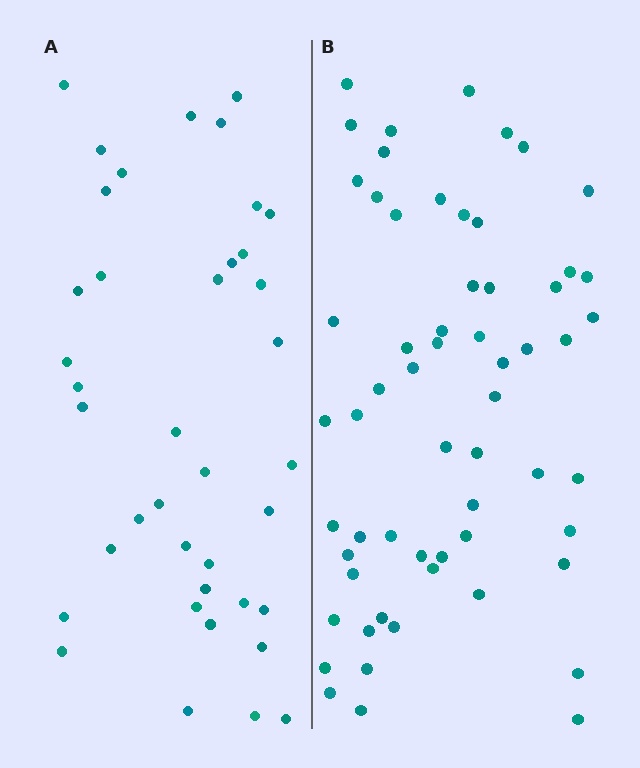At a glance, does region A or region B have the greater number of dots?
Region B (the right region) has more dots.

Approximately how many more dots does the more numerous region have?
Region B has approximately 20 more dots than region A.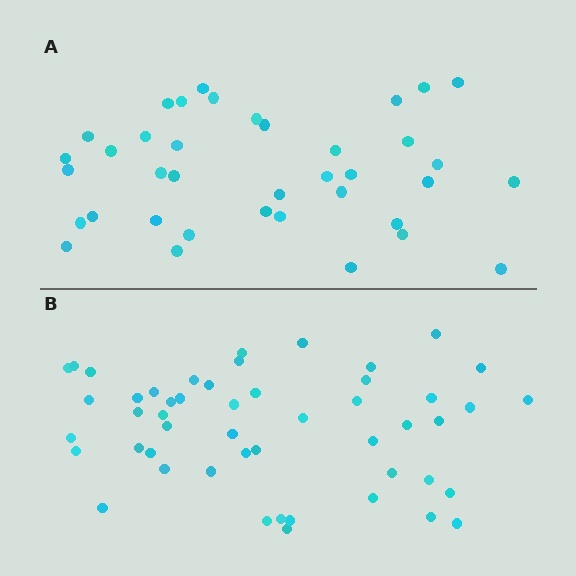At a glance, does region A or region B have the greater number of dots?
Region B (the bottom region) has more dots.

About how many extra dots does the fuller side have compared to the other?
Region B has roughly 12 or so more dots than region A.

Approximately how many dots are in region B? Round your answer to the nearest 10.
About 50 dots.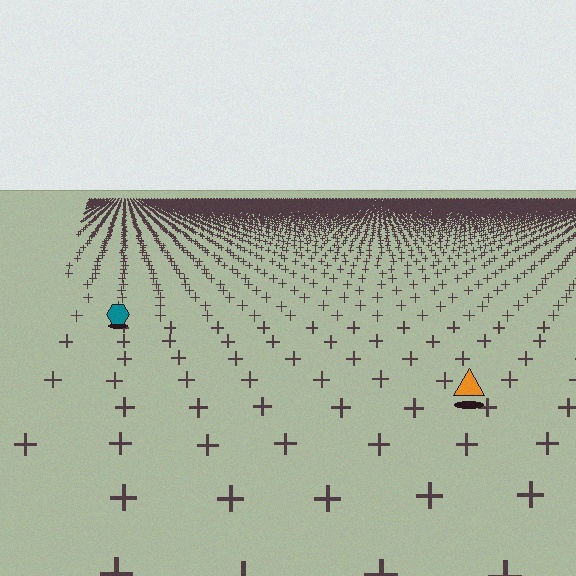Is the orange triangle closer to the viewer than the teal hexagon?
Yes. The orange triangle is closer — you can tell from the texture gradient: the ground texture is coarser near it.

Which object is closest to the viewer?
The orange triangle is closest. The texture marks near it are larger and more spread out.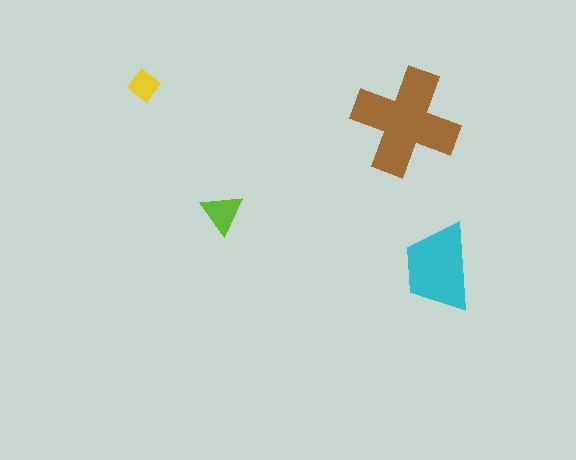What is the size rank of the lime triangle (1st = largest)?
3rd.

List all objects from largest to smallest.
The brown cross, the cyan trapezoid, the lime triangle, the yellow diamond.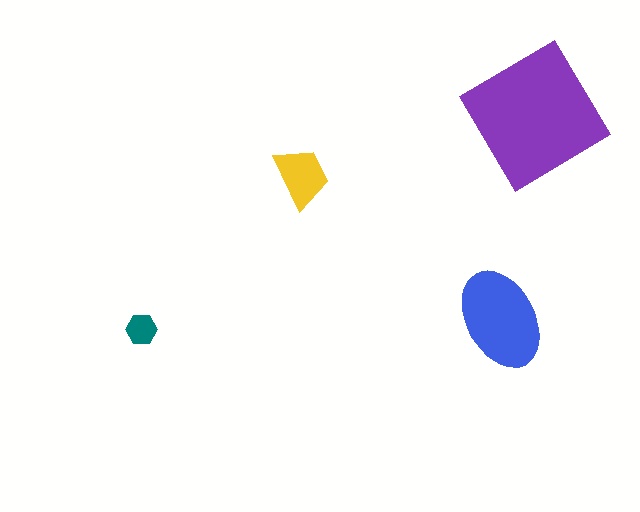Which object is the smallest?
The teal hexagon.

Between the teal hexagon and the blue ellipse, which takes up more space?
The blue ellipse.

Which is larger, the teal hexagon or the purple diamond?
The purple diamond.